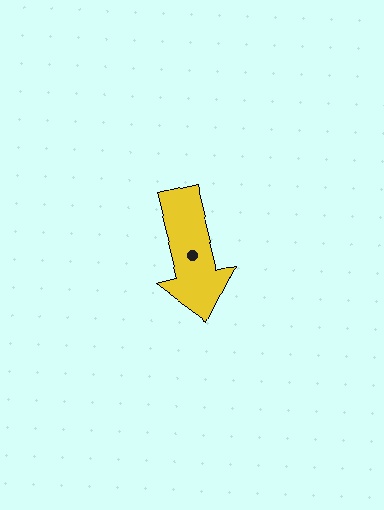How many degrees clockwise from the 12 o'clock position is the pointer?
Approximately 166 degrees.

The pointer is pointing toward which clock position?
Roughly 6 o'clock.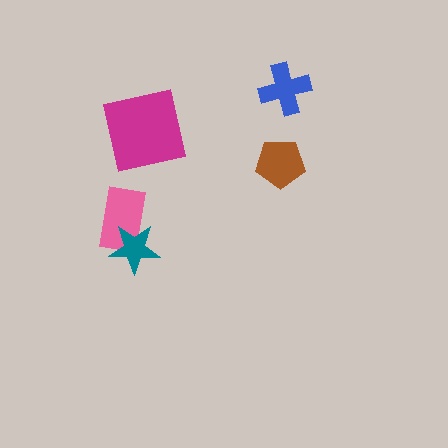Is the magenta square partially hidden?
No, no other shape covers it.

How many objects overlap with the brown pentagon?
0 objects overlap with the brown pentagon.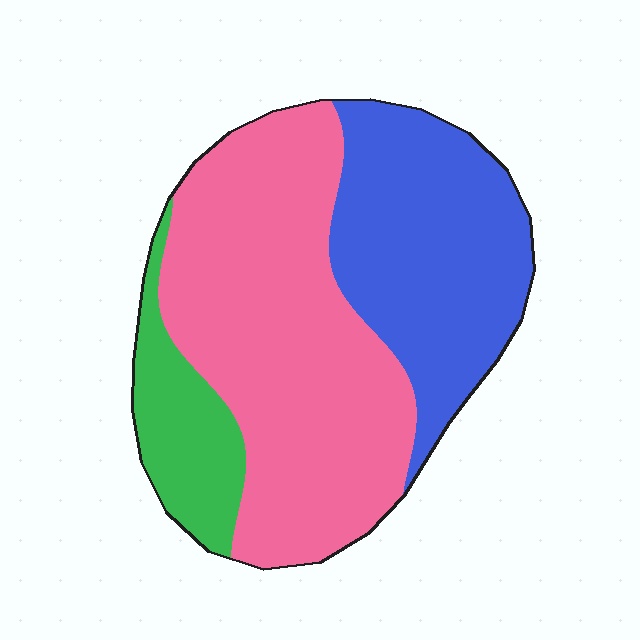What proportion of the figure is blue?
Blue takes up between a third and a half of the figure.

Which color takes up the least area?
Green, at roughly 15%.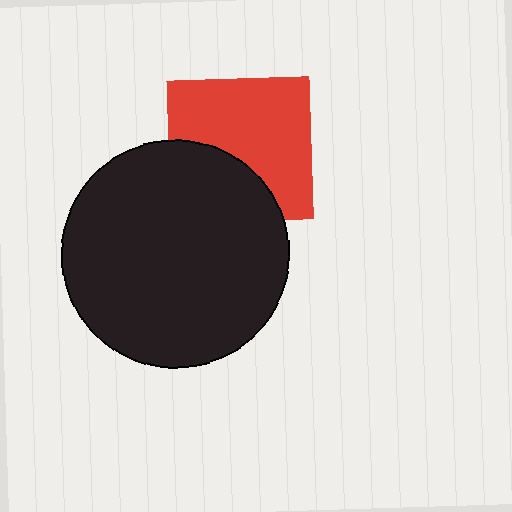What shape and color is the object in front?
The object in front is a black circle.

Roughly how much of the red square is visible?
Most of it is visible (roughly 65%).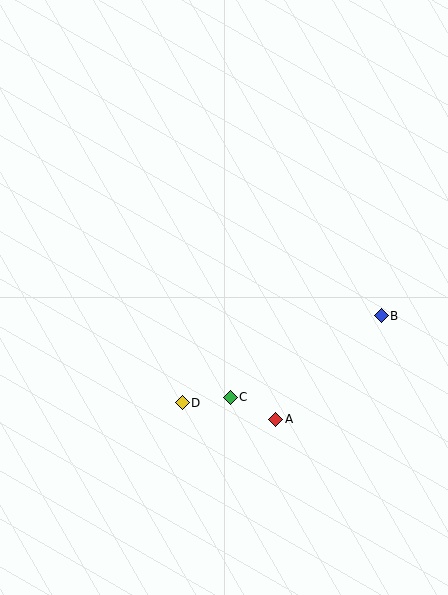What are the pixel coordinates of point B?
Point B is at (381, 316).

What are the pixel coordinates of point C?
Point C is at (230, 397).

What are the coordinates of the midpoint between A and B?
The midpoint between A and B is at (328, 367).